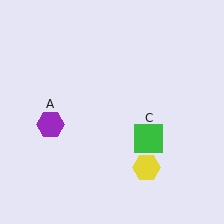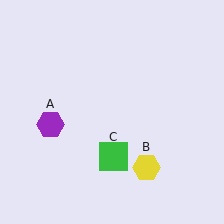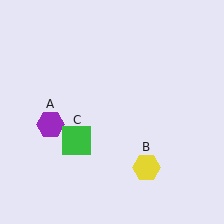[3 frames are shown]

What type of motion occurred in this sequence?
The green square (object C) rotated clockwise around the center of the scene.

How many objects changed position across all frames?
1 object changed position: green square (object C).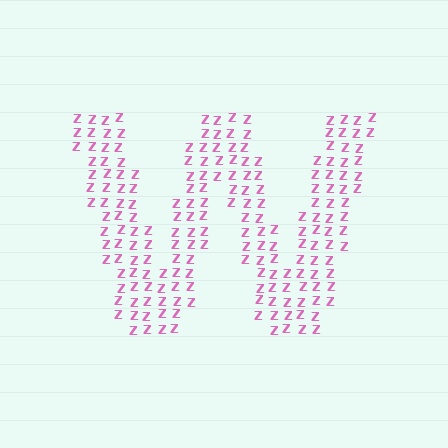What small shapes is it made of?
It is made of small letter Z's.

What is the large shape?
The large shape is the letter W.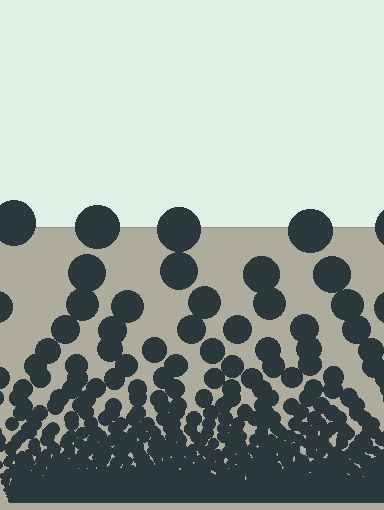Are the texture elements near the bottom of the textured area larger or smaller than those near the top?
Smaller. The gradient is inverted — elements near the bottom are smaller and denser.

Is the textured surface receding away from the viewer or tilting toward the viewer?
The surface appears to tilt toward the viewer. Texture elements get larger and sparser toward the top.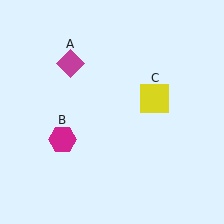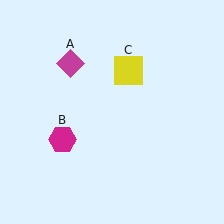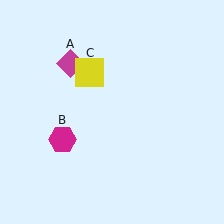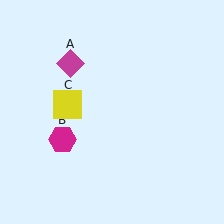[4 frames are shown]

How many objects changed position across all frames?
1 object changed position: yellow square (object C).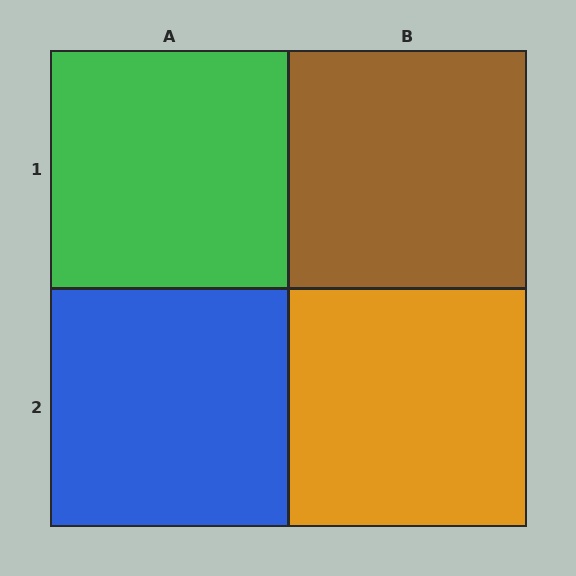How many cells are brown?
1 cell is brown.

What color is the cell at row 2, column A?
Blue.